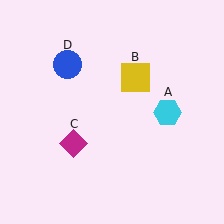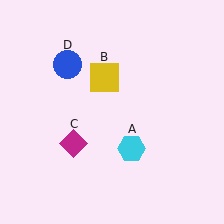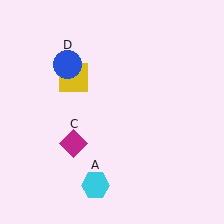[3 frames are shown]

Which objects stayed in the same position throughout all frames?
Magenta diamond (object C) and blue circle (object D) remained stationary.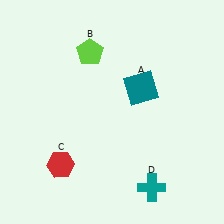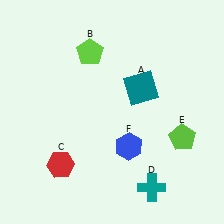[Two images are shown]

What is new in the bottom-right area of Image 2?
A lime pentagon (E) was added in the bottom-right area of Image 2.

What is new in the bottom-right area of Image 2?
A blue hexagon (F) was added in the bottom-right area of Image 2.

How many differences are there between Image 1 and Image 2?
There are 2 differences between the two images.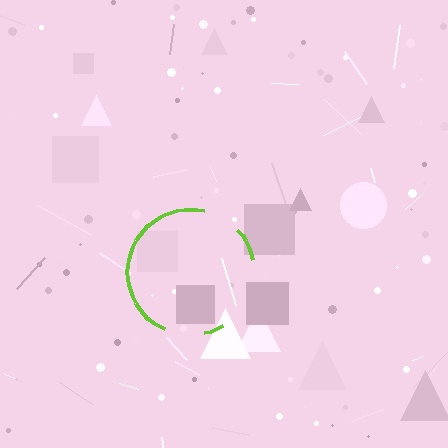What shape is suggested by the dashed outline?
The dashed outline suggests a circle.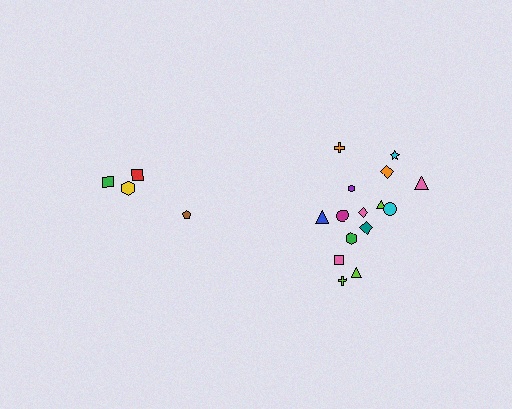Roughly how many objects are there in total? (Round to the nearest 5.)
Roughly 20 objects in total.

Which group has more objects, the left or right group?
The right group.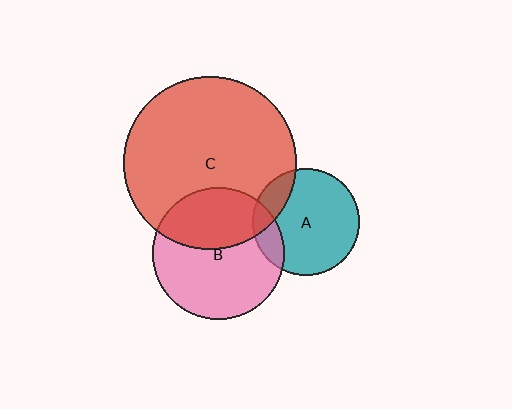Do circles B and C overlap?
Yes.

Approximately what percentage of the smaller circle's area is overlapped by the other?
Approximately 40%.